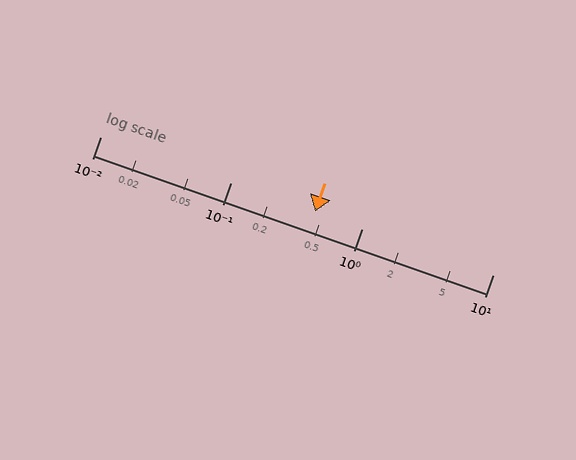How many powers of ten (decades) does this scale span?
The scale spans 3 decades, from 0.01 to 10.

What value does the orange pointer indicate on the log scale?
The pointer indicates approximately 0.44.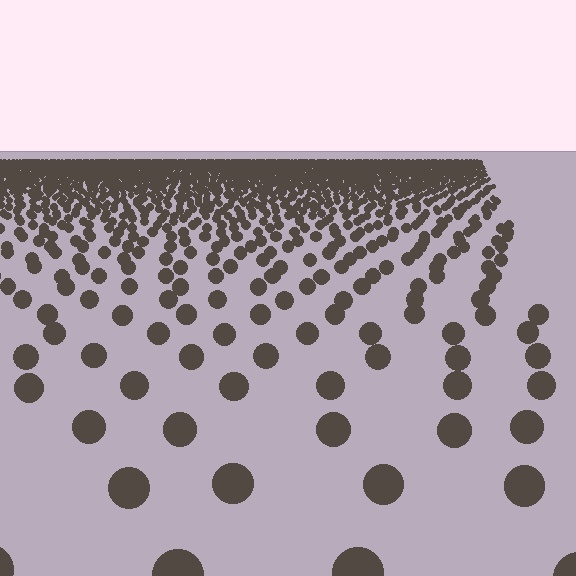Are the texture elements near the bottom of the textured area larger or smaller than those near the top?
Larger. Near the bottom, elements are closer to the viewer and appear at a bigger on-screen size.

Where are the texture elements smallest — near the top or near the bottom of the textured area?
Near the top.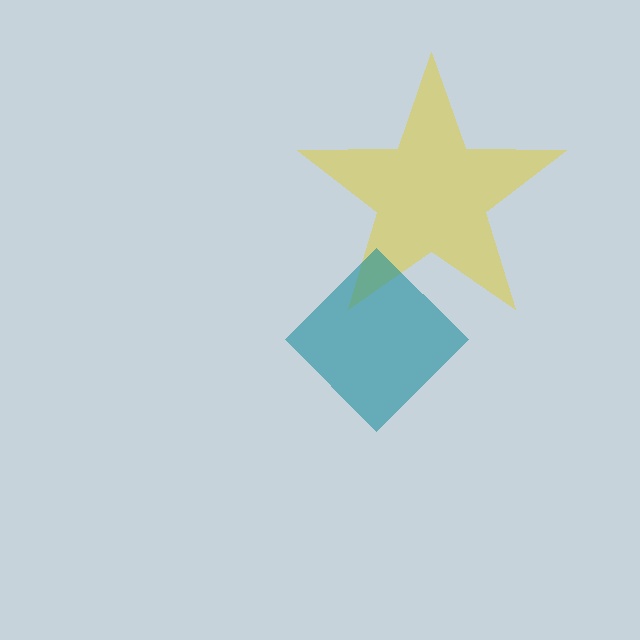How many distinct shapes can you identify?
There are 2 distinct shapes: a yellow star, a teal diamond.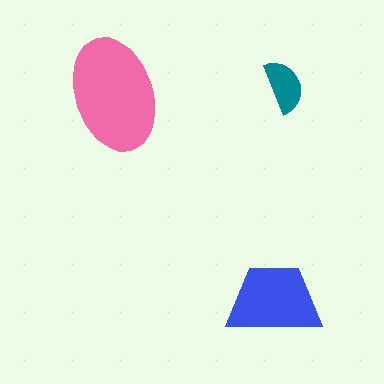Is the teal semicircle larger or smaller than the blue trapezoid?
Smaller.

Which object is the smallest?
The teal semicircle.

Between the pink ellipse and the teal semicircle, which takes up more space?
The pink ellipse.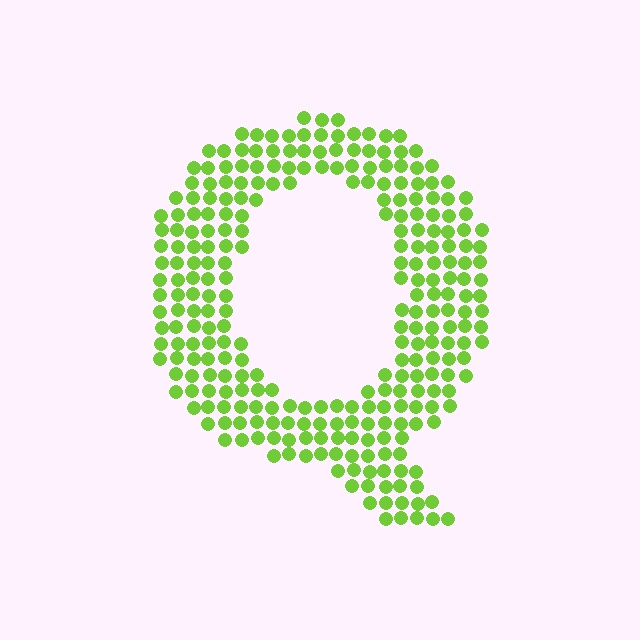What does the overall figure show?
The overall figure shows the letter Q.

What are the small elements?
The small elements are circles.